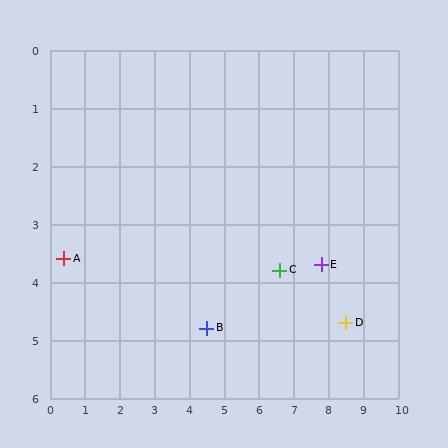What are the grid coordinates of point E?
Point E is at approximately (7.8, 3.7).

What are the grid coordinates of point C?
Point C is at approximately (6.6, 3.8).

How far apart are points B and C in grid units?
Points B and C are about 2.3 grid units apart.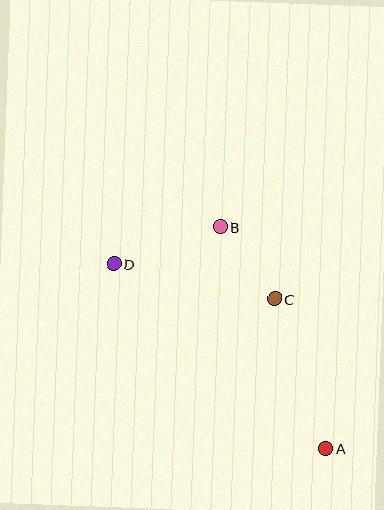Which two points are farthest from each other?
Points A and D are farthest from each other.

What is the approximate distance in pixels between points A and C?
The distance between A and C is approximately 158 pixels.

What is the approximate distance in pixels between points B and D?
The distance between B and D is approximately 112 pixels.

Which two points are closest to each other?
Points B and C are closest to each other.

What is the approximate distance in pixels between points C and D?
The distance between C and D is approximately 165 pixels.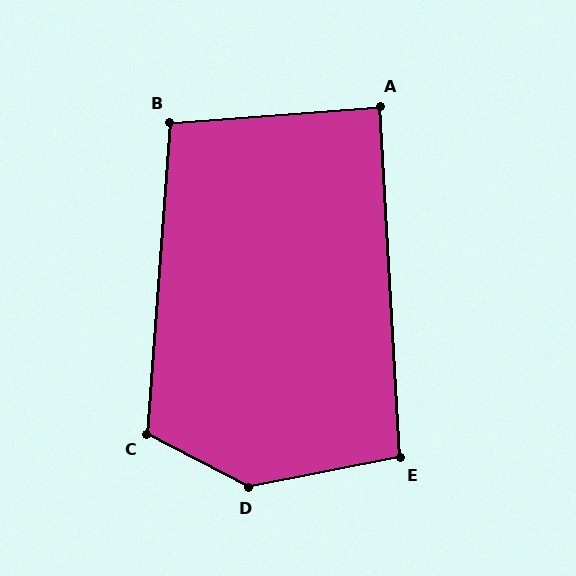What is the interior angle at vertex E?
Approximately 98 degrees (obtuse).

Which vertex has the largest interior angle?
D, at approximately 141 degrees.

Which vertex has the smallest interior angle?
A, at approximately 89 degrees.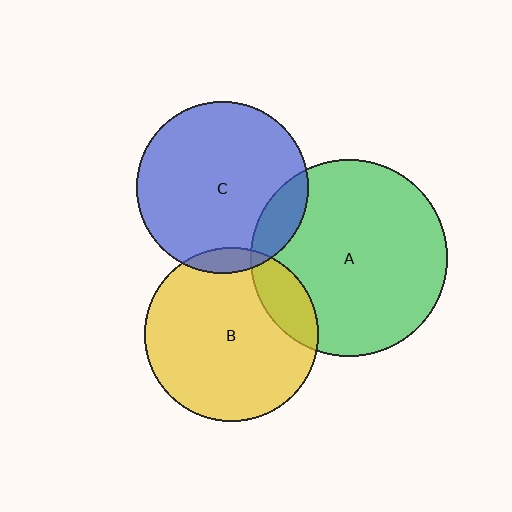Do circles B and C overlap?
Yes.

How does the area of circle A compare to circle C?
Approximately 1.3 times.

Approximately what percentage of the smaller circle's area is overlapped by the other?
Approximately 5%.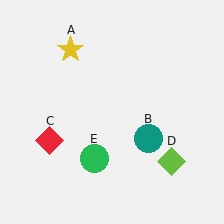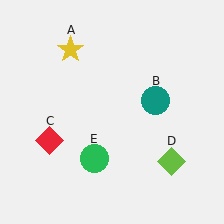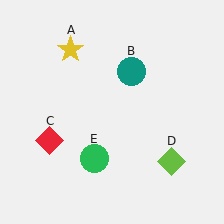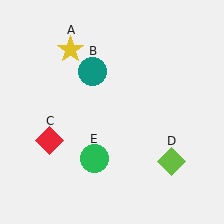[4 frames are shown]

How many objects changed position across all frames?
1 object changed position: teal circle (object B).